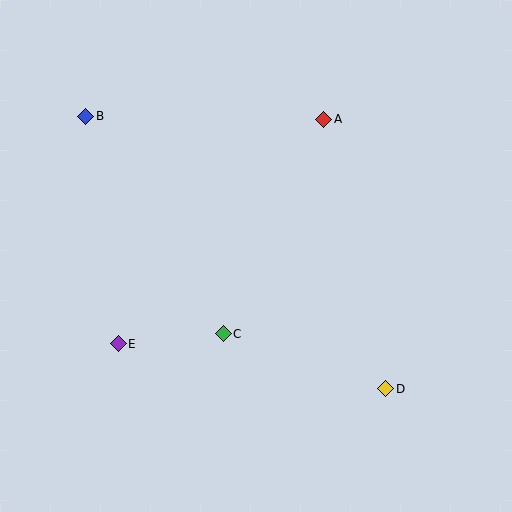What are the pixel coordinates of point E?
Point E is at (118, 344).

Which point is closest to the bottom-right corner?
Point D is closest to the bottom-right corner.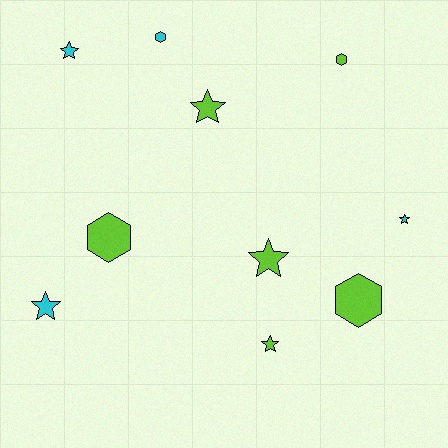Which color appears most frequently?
Lime, with 6 objects.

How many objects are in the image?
There are 10 objects.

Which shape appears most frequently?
Star, with 6 objects.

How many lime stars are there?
There are 3 lime stars.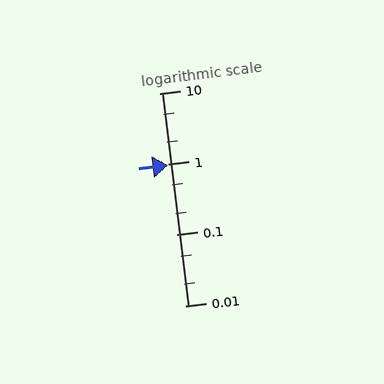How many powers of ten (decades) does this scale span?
The scale spans 3 decades, from 0.01 to 10.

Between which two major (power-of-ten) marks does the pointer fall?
The pointer is between 0.1 and 1.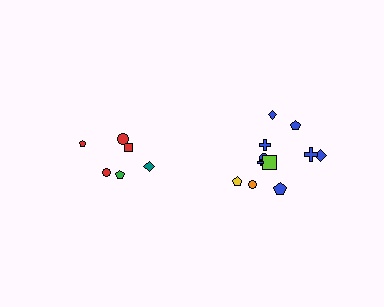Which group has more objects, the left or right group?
The right group.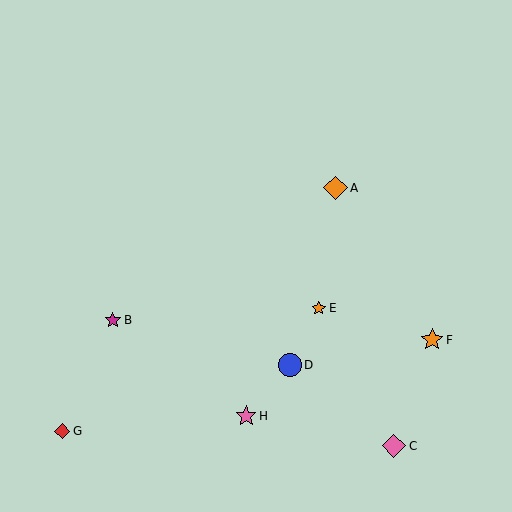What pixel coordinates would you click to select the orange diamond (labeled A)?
Click at (335, 188) to select the orange diamond A.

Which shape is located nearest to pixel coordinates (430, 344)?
The orange star (labeled F) at (432, 340) is nearest to that location.